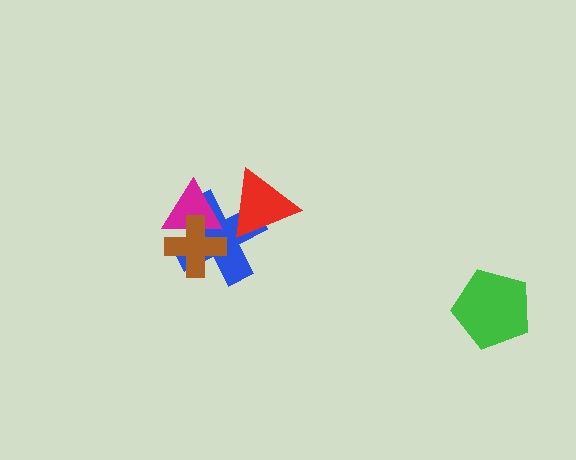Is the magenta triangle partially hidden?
Yes, it is partially covered by another shape.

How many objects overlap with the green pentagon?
0 objects overlap with the green pentagon.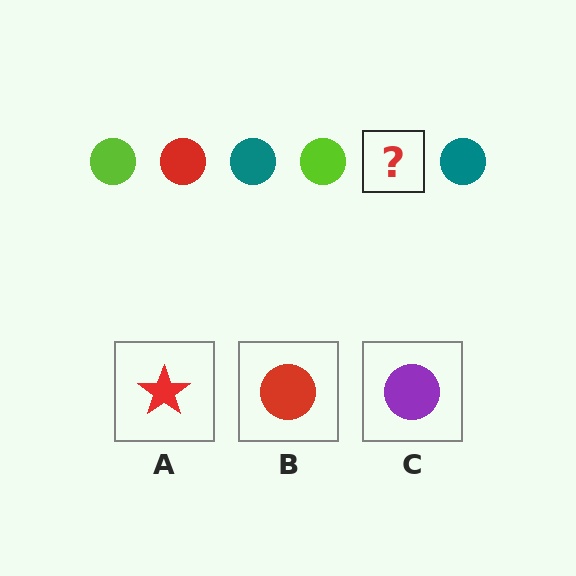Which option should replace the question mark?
Option B.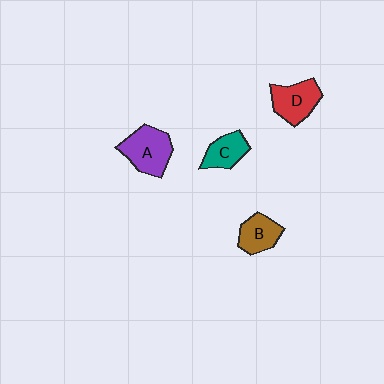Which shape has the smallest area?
Shape C (teal).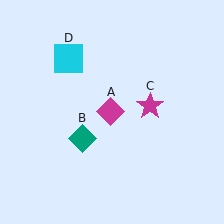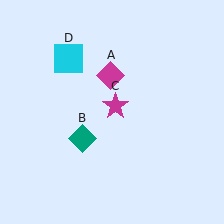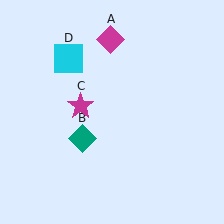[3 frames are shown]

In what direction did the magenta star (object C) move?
The magenta star (object C) moved left.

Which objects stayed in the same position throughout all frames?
Teal diamond (object B) and cyan square (object D) remained stationary.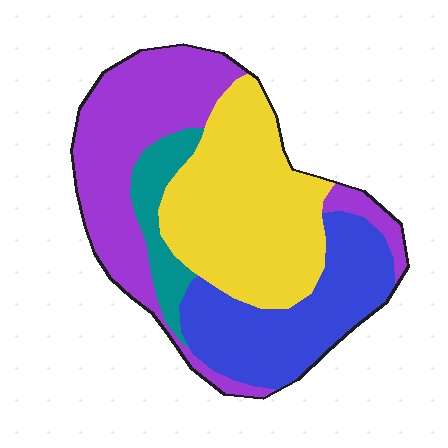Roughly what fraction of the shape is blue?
Blue covers 25% of the shape.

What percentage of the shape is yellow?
Yellow covers roughly 35% of the shape.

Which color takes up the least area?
Teal, at roughly 10%.